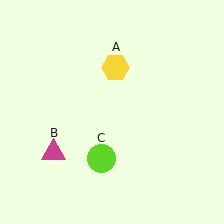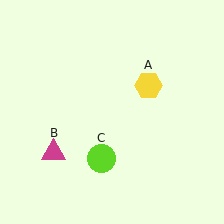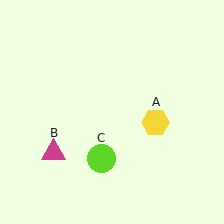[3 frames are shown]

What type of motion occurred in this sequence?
The yellow hexagon (object A) rotated clockwise around the center of the scene.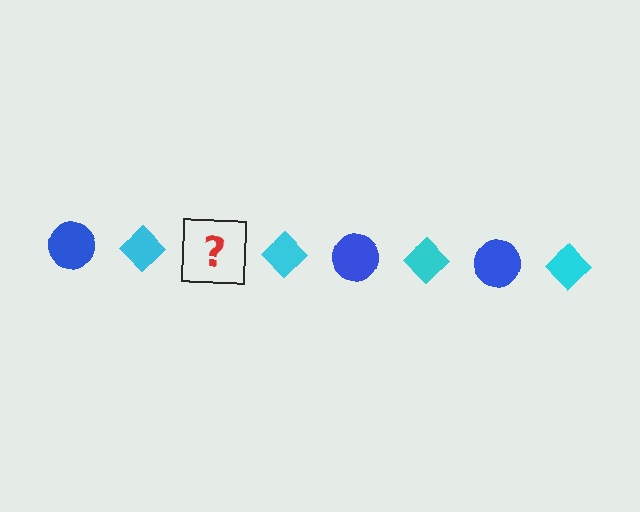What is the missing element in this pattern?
The missing element is a blue circle.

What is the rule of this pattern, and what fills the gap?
The rule is that the pattern alternates between blue circle and cyan diamond. The gap should be filled with a blue circle.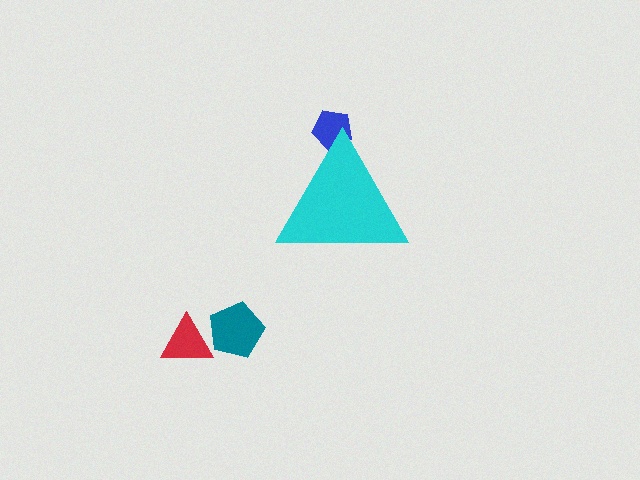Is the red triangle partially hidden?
No, the red triangle is fully visible.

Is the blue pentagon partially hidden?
Yes, the blue pentagon is partially hidden behind the cyan triangle.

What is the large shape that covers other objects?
A cyan triangle.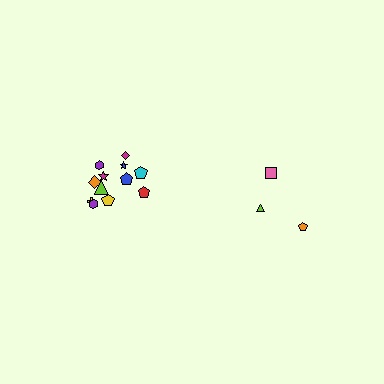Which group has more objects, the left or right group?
The left group.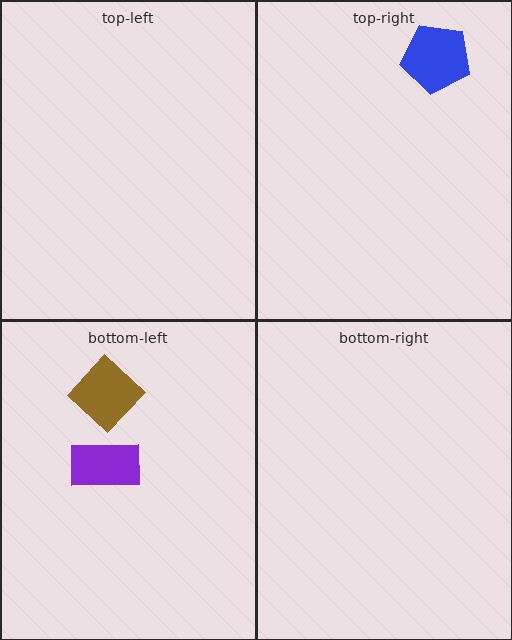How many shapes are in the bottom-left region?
2.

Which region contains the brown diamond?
The bottom-left region.